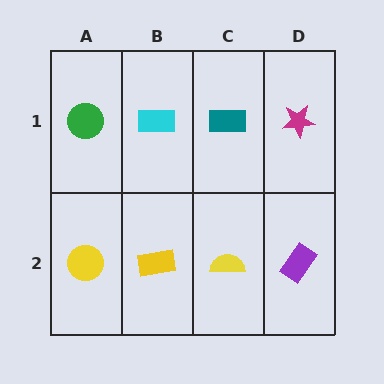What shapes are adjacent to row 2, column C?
A teal rectangle (row 1, column C), a yellow rectangle (row 2, column B), a purple rectangle (row 2, column D).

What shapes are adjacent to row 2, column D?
A magenta star (row 1, column D), a yellow semicircle (row 2, column C).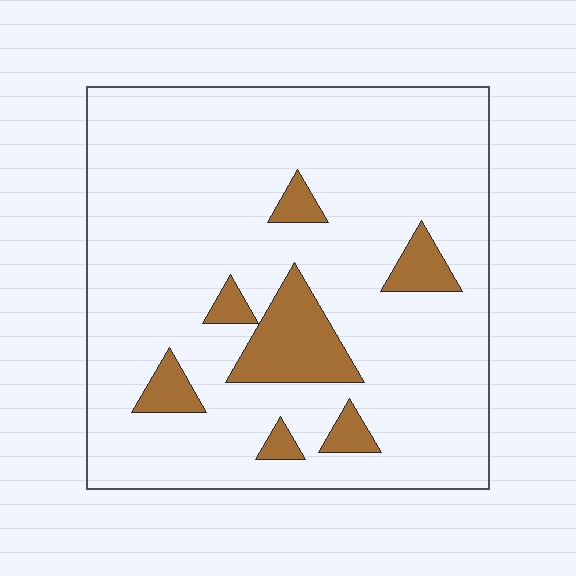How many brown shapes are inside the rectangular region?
7.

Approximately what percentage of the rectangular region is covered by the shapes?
Approximately 10%.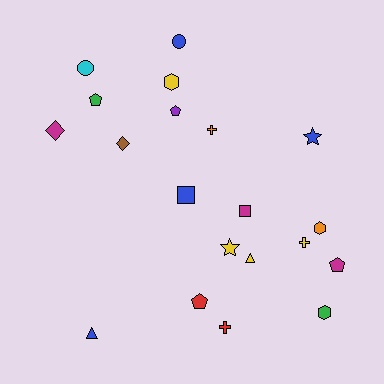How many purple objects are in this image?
There is 1 purple object.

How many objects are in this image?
There are 20 objects.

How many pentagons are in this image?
There are 4 pentagons.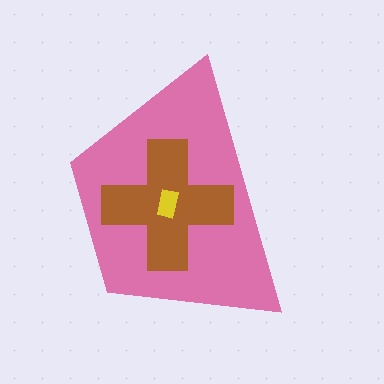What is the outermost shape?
The pink trapezoid.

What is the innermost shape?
The yellow rectangle.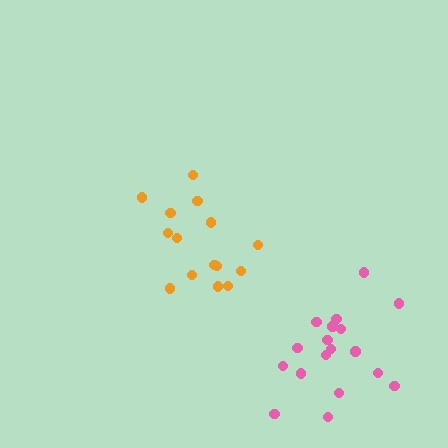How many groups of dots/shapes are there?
There are 2 groups.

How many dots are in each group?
Group 1: 18 dots, Group 2: 15 dots (33 total).